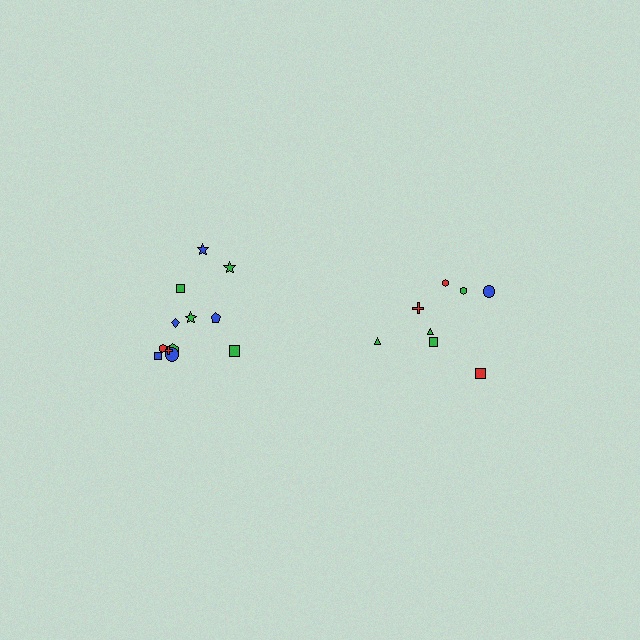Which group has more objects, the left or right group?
The left group.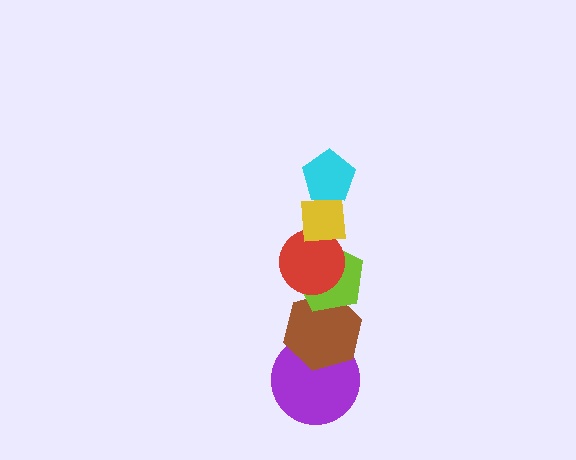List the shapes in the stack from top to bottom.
From top to bottom: the cyan pentagon, the yellow square, the red circle, the lime pentagon, the brown hexagon, the purple circle.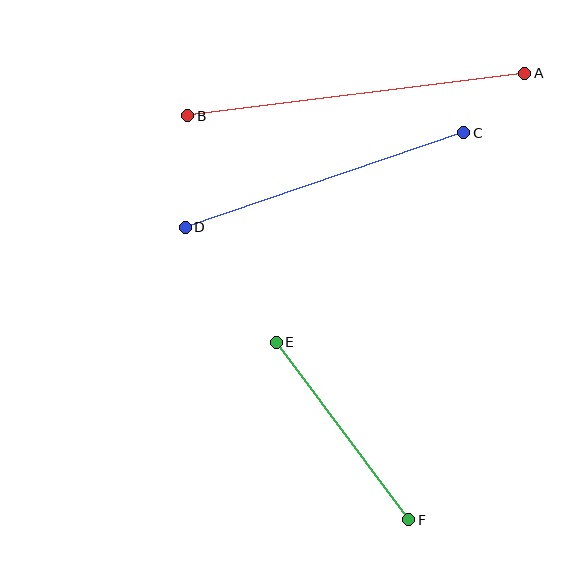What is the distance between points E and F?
The distance is approximately 221 pixels.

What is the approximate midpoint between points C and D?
The midpoint is at approximately (324, 180) pixels.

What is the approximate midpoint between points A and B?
The midpoint is at approximately (356, 94) pixels.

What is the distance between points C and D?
The distance is approximately 294 pixels.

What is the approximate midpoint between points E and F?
The midpoint is at approximately (343, 431) pixels.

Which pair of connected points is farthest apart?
Points A and B are farthest apart.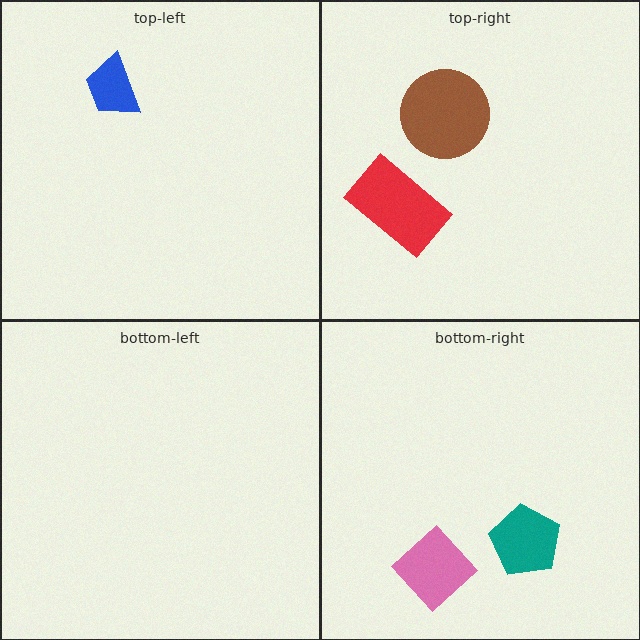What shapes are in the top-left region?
The blue trapezoid.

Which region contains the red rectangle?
The top-right region.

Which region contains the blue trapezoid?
The top-left region.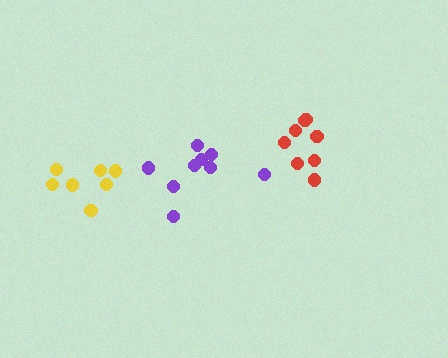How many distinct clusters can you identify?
There are 3 distinct clusters.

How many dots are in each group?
Group 1: 8 dots, Group 2: 9 dots, Group 3: 7 dots (24 total).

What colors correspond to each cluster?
The clusters are colored: red, purple, yellow.